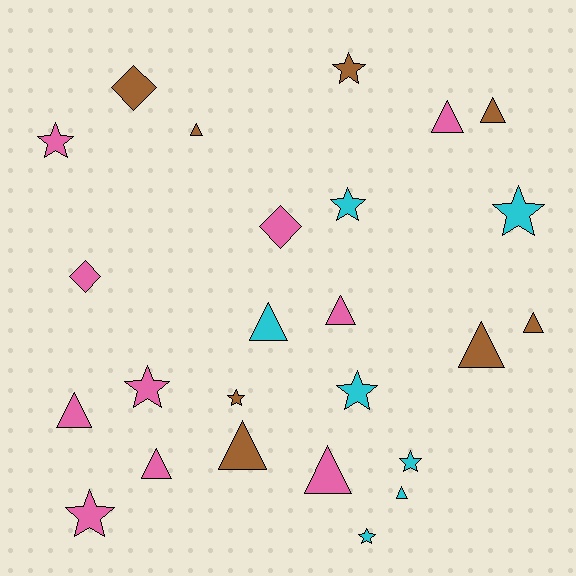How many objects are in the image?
There are 25 objects.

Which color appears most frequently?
Pink, with 10 objects.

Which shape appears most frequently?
Triangle, with 12 objects.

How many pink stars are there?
There are 3 pink stars.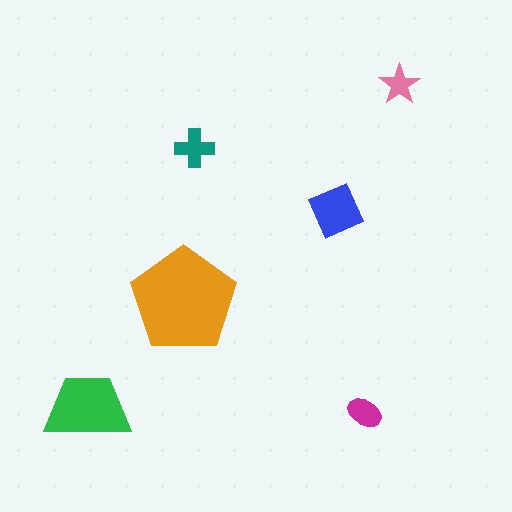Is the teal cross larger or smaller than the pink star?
Larger.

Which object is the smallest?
The pink star.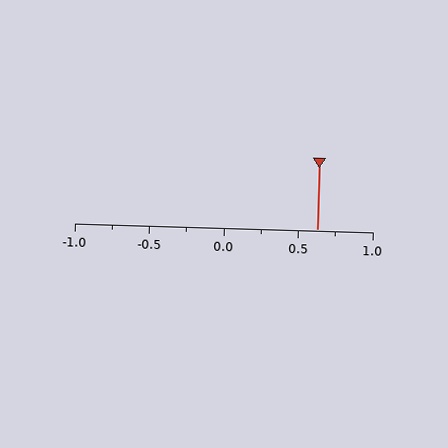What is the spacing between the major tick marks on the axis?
The major ticks are spaced 0.5 apart.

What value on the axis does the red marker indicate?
The marker indicates approximately 0.62.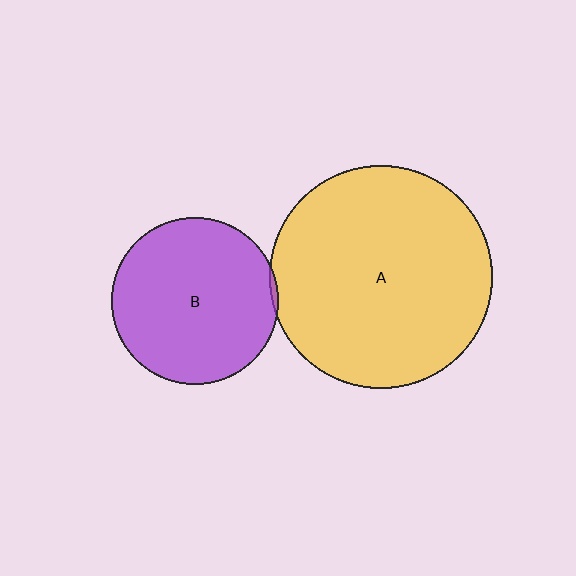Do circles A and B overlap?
Yes.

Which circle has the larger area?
Circle A (yellow).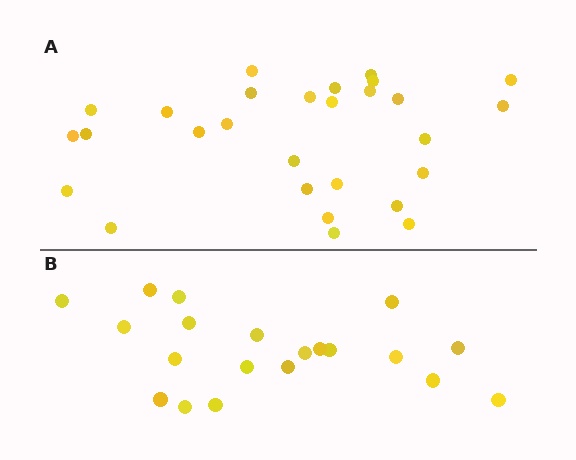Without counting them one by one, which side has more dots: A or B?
Region A (the top region) has more dots.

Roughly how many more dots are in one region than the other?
Region A has roughly 8 or so more dots than region B.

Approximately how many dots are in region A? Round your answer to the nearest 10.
About 30 dots. (The exact count is 28, which rounds to 30.)